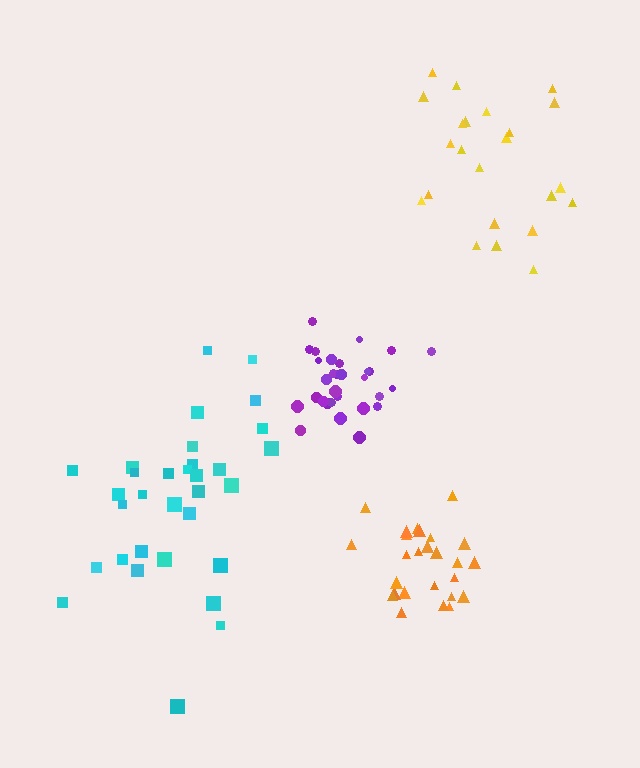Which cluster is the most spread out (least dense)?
Cyan.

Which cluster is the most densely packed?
Purple.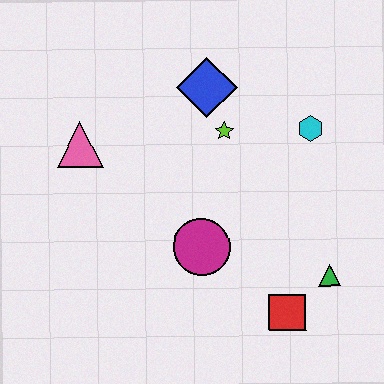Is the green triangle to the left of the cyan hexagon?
No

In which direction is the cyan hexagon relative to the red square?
The cyan hexagon is above the red square.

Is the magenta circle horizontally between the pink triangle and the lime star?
Yes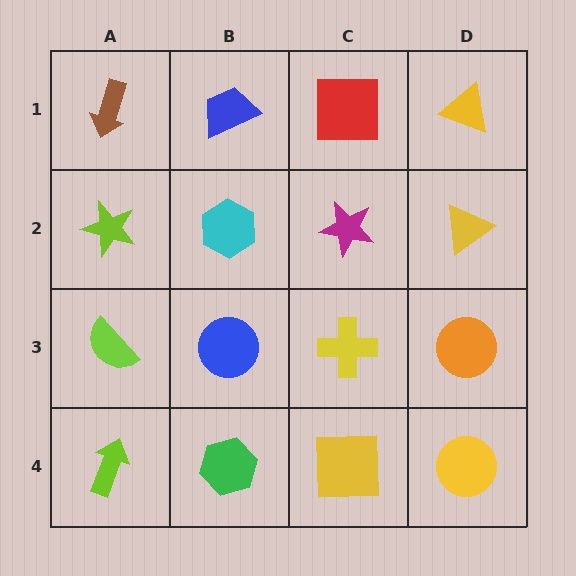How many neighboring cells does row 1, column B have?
3.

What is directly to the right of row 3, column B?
A yellow cross.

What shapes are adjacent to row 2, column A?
A brown arrow (row 1, column A), a lime semicircle (row 3, column A), a cyan hexagon (row 2, column B).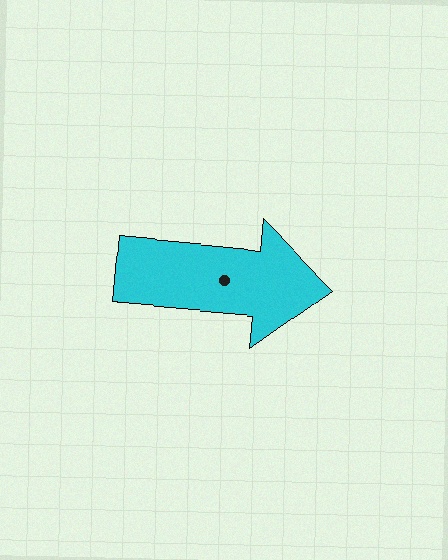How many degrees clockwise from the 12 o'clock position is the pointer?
Approximately 95 degrees.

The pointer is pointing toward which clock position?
Roughly 3 o'clock.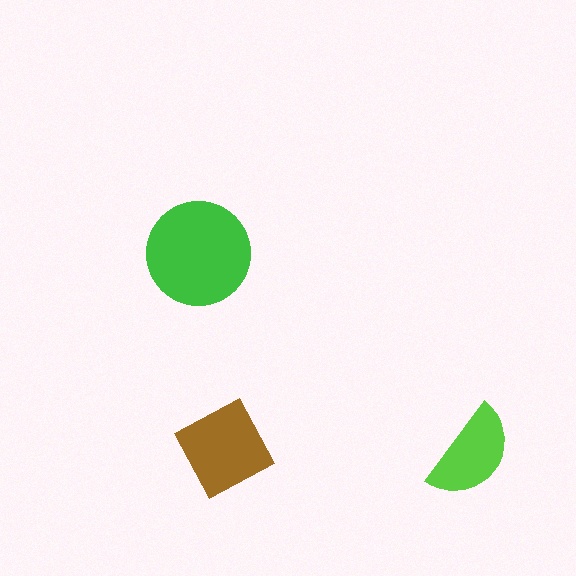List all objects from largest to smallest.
The green circle, the brown diamond, the lime semicircle.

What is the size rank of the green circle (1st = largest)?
1st.